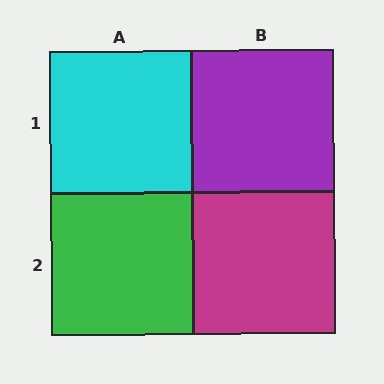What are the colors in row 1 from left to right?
Cyan, purple.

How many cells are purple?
1 cell is purple.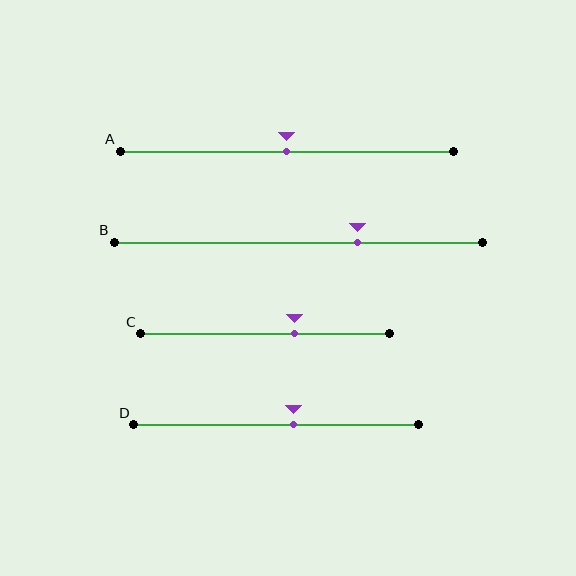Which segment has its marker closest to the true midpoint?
Segment A has its marker closest to the true midpoint.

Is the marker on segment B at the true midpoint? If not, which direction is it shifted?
No, the marker on segment B is shifted to the right by about 16% of the segment length.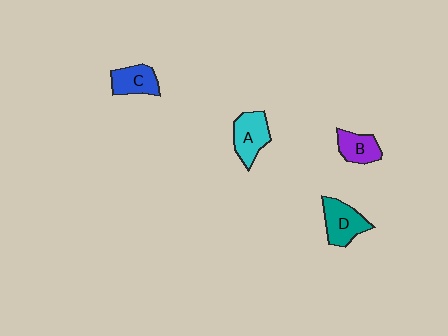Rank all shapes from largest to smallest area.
From largest to smallest: D (teal), A (cyan), C (blue), B (purple).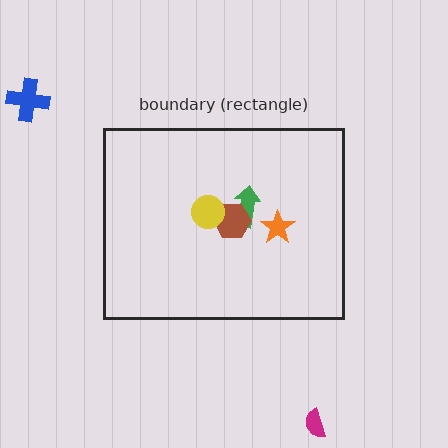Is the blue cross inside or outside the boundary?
Outside.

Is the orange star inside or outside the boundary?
Inside.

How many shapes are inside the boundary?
4 inside, 2 outside.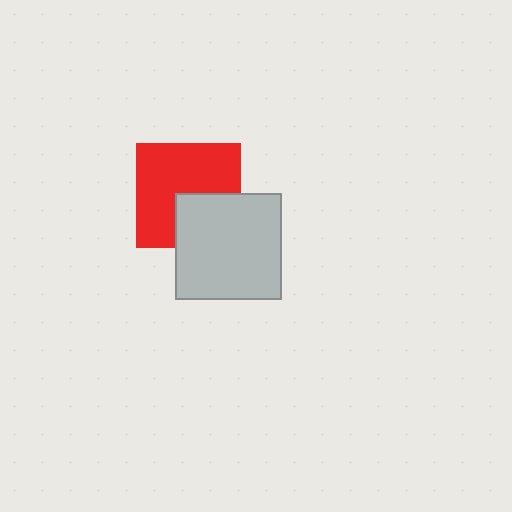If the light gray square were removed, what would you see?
You would see the complete red square.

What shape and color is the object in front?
The object in front is a light gray square.